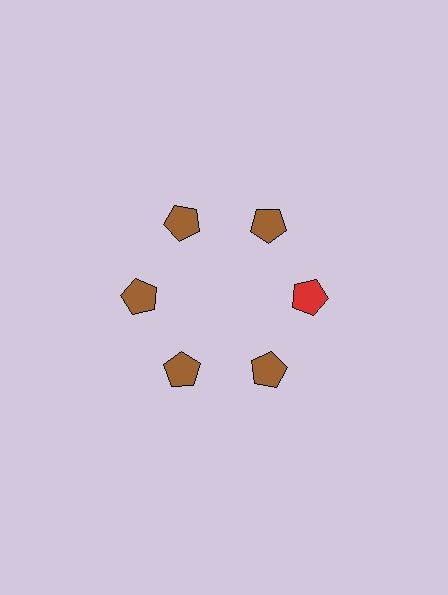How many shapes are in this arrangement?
There are 6 shapes arranged in a ring pattern.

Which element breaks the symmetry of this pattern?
The red pentagon at roughly the 3 o'clock position breaks the symmetry. All other shapes are brown pentagons.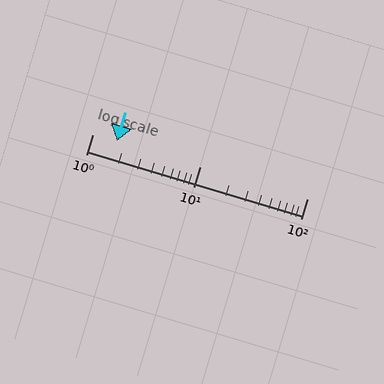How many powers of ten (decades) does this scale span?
The scale spans 2 decades, from 1 to 100.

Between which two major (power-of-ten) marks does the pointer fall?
The pointer is between 1 and 10.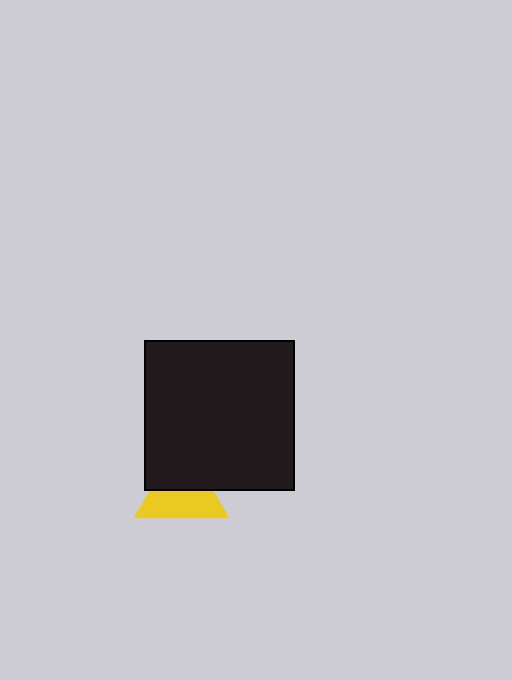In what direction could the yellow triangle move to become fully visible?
The yellow triangle could move down. That would shift it out from behind the black square entirely.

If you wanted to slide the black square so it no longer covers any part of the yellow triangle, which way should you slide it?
Slide it up — that is the most direct way to separate the two shapes.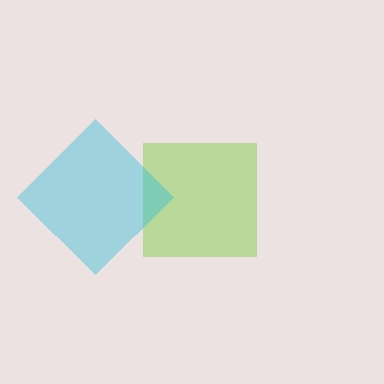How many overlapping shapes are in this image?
There are 2 overlapping shapes in the image.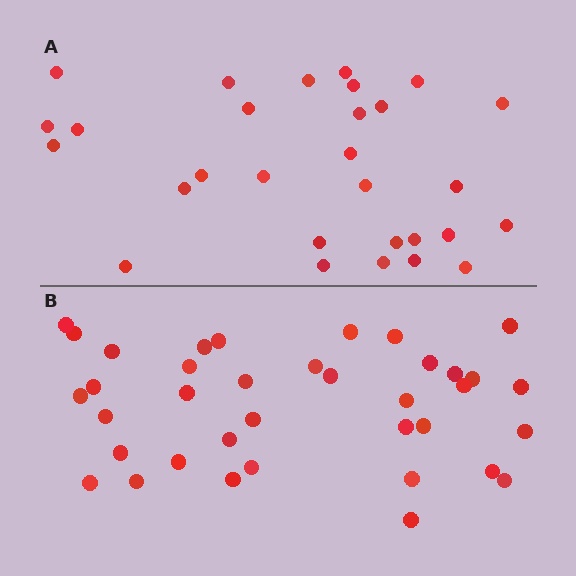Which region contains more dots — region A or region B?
Region B (the bottom region) has more dots.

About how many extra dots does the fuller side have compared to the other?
Region B has roughly 8 or so more dots than region A.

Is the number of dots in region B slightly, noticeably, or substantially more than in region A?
Region B has noticeably more, but not dramatically so. The ratio is roughly 1.3 to 1.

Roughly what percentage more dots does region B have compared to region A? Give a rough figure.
About 30% more.